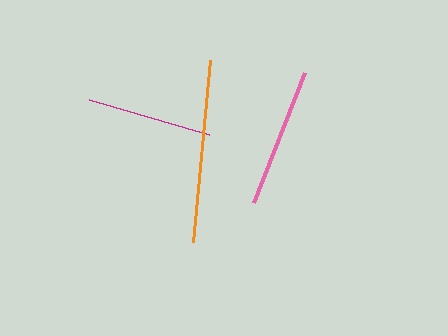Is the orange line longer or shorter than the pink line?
The orange line is longer than the pink line.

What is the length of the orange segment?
The orange segment is approximately 183 pixels long.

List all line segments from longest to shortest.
From longest to shortest: orange, pink, magenta.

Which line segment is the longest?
The orange line is the longest at approximately 183 pixels.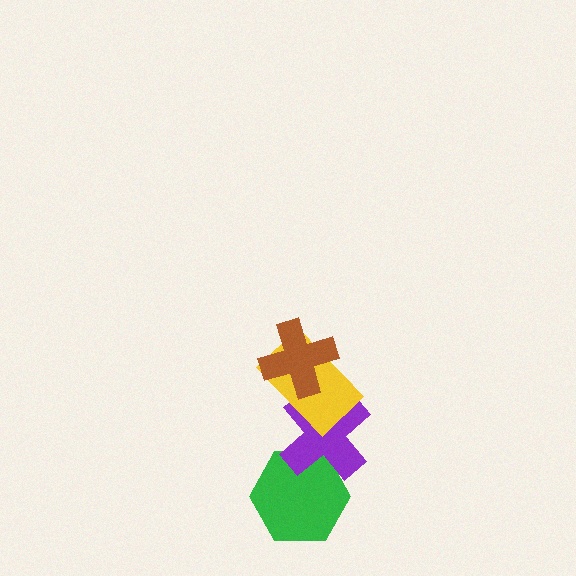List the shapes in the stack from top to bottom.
From top to bottom: the brown cross, the yellow rectangle, the purple cross, the green hexagon.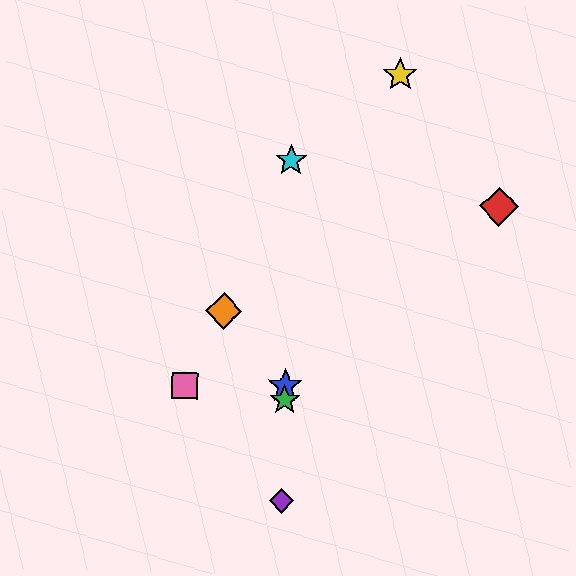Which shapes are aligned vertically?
The blue star, the green star, the purple diamond, the cyan star are aligned vertically.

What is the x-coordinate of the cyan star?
The cyan star is at x≈291.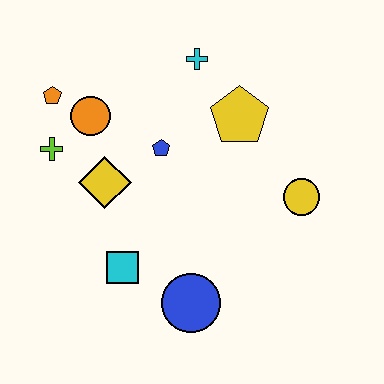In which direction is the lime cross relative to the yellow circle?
The lime cross is to the left of the yellow circle.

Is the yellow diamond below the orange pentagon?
Yes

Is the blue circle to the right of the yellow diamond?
Yes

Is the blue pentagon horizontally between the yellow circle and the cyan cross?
No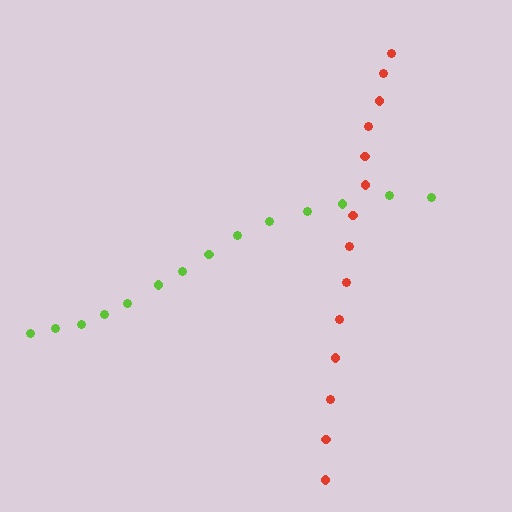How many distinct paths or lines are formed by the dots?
There are 2 distinct paths.